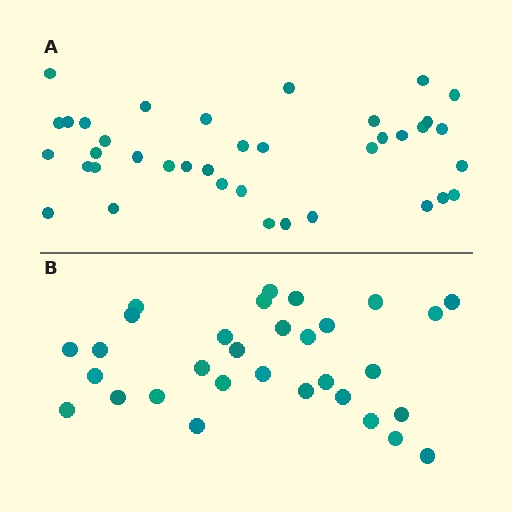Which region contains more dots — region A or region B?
Region A (the top region) has more dots.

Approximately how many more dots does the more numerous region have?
Region A has roughly 8 or so more dots than region B.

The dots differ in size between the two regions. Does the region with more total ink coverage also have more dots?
No. Region B has more total ink coverage because its dots are larger, but region A actually contains more individual dots. Total area can be misleading — the number of items is what matters here.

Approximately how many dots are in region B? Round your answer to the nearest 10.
About 30 dots. (The exact count is 31, which rounds to 30.)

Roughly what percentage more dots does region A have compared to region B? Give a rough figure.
About 25% more.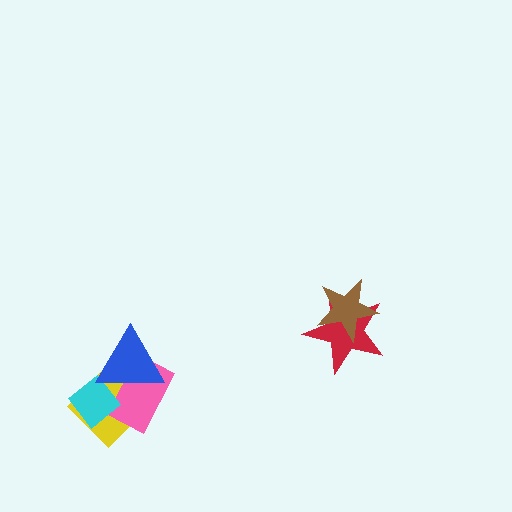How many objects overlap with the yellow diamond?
3 objects overlap with the yellow diamond.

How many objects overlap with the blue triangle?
3 objects overlap with the blue triangle.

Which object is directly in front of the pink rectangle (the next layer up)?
The cyan diamond is directly in front of the pink rectangle.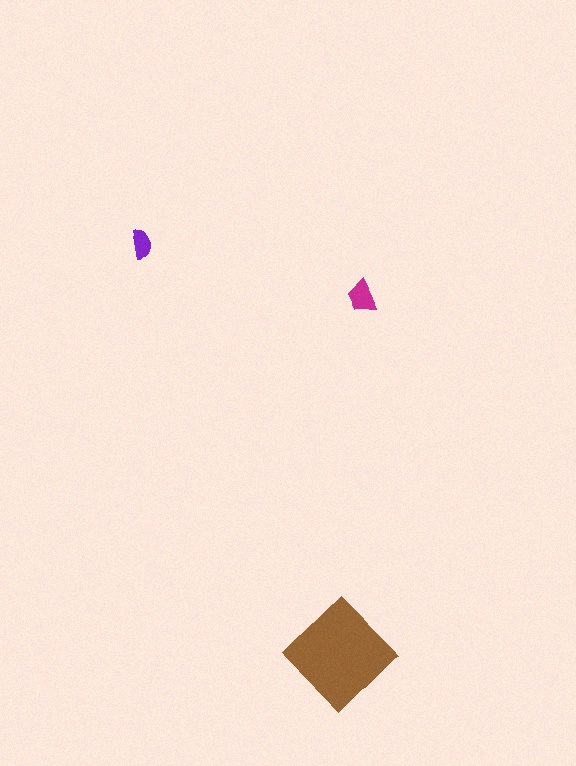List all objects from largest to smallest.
The brown diamond, the magenta trapezoid, the purple semicircle.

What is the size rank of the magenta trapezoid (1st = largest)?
2nd.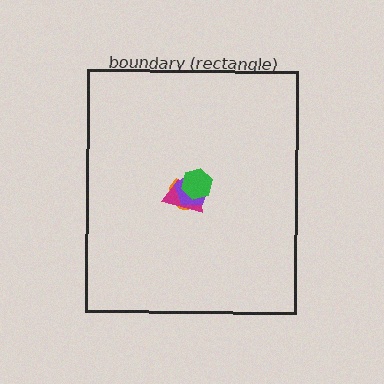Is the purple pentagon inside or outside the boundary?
Inside.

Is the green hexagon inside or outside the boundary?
Inside.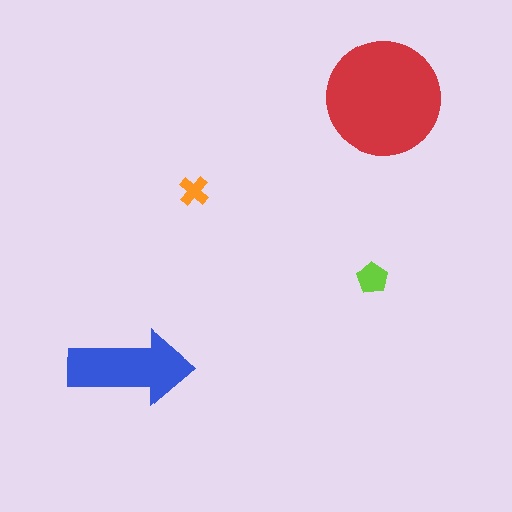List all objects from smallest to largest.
The orange cross, the lime pentagon, the blue arrow, the red circle.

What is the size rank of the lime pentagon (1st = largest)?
3rd.